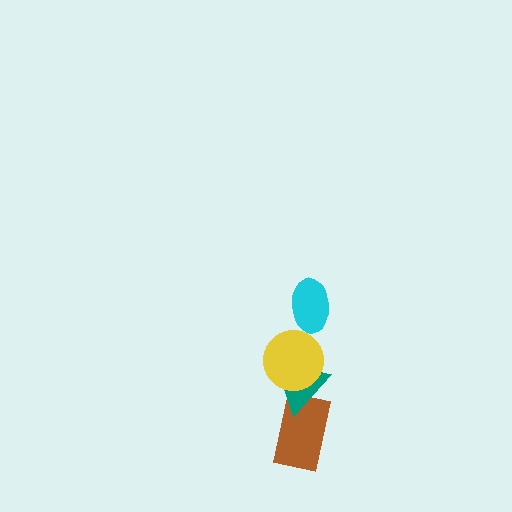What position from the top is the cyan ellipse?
The cyan ellipse is 1st from the top.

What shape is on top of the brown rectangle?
The teal triangle is on top of the brown rectangle.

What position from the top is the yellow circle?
The yellow circle is 2nd from the top.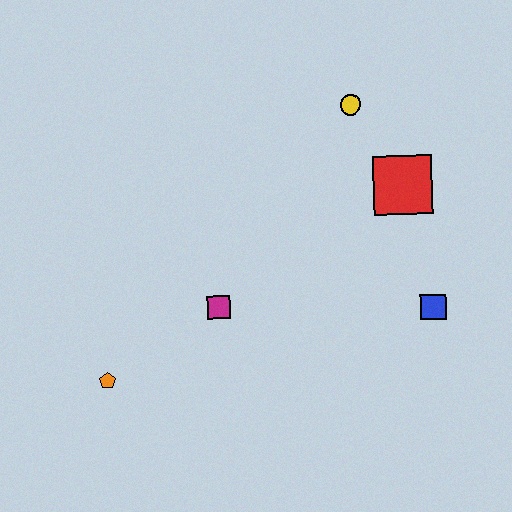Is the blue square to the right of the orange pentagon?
Yes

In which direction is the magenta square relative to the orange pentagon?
The magenta square is to the right of the orange pentagon.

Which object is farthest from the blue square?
The orange pentagon is farthest from the blue square.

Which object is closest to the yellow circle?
The red square is closest to the yellow circle.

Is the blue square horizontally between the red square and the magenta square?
No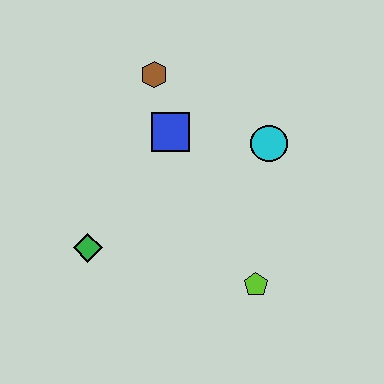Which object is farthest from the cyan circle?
The green diamond is farthest from the cyan circle.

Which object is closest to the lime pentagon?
The cyan circle is closest to the lime pentagon.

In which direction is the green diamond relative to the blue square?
The green diamond is below the blue square.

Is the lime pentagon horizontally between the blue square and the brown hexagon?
No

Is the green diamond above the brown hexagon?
No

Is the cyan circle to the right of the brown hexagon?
Yes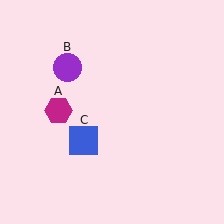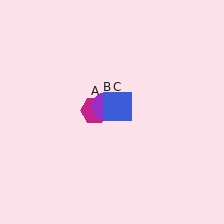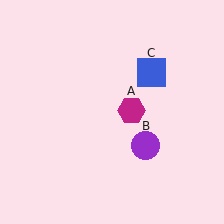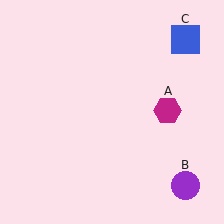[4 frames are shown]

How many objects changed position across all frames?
3 objects changed position: magenta hexagon (object A), purple circle (object B), blue square (object C).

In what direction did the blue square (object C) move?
The blue square (object C) moved up and to the right.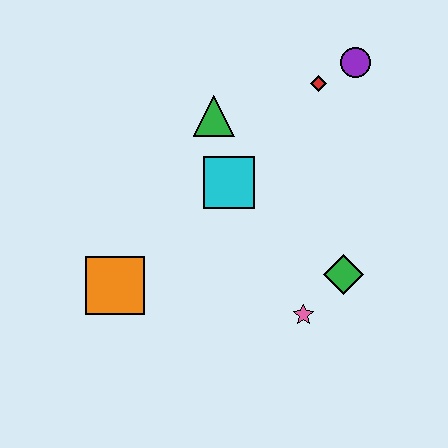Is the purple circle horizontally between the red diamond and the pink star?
No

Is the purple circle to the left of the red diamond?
No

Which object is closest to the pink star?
The green diamond is closest to the pink star.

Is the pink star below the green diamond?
Yes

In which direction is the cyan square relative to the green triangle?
The cyan square is below the green triangle.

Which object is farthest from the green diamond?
The orange square is farthest from the green diamond.